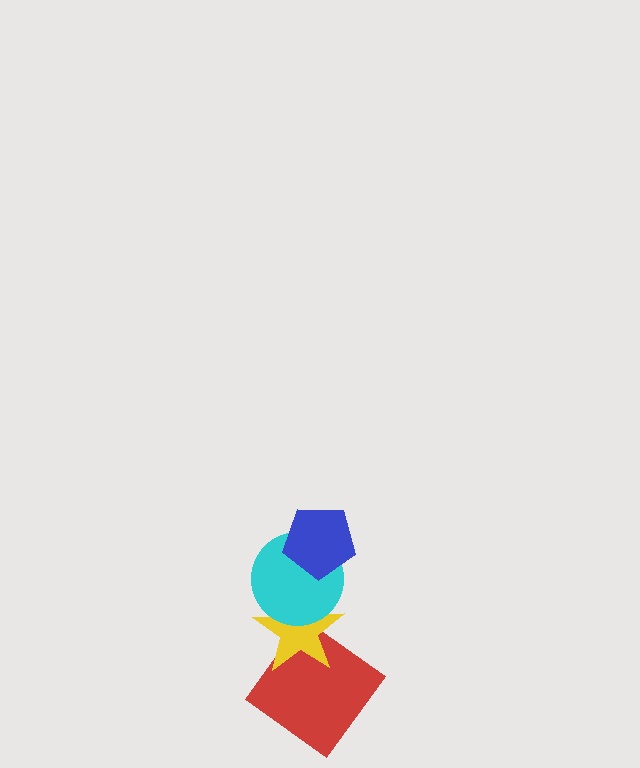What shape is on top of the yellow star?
The cyan circle is on top of the yellow star.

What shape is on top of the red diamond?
The yellow star is on top of the red diamond.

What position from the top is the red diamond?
The red diamond is 4th from the top.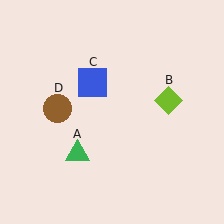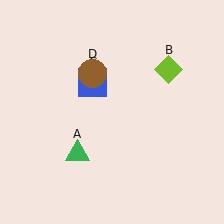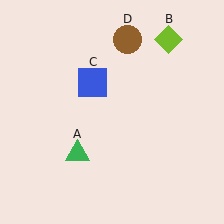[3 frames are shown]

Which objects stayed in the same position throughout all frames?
Green triangle (object A) and blue square (object C) remained stationary.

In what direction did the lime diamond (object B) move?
The lime diamond (object B) moved up.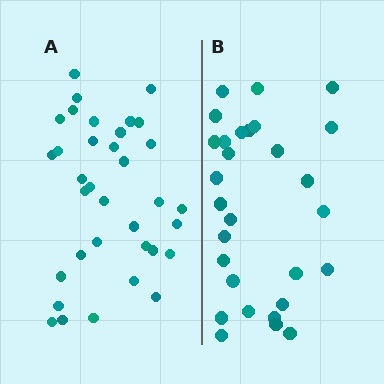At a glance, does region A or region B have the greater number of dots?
Region A (the left region) has more dots.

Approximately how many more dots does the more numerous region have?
Region A has about 6 more dots than region B.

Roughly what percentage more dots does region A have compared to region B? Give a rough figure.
About 20% more.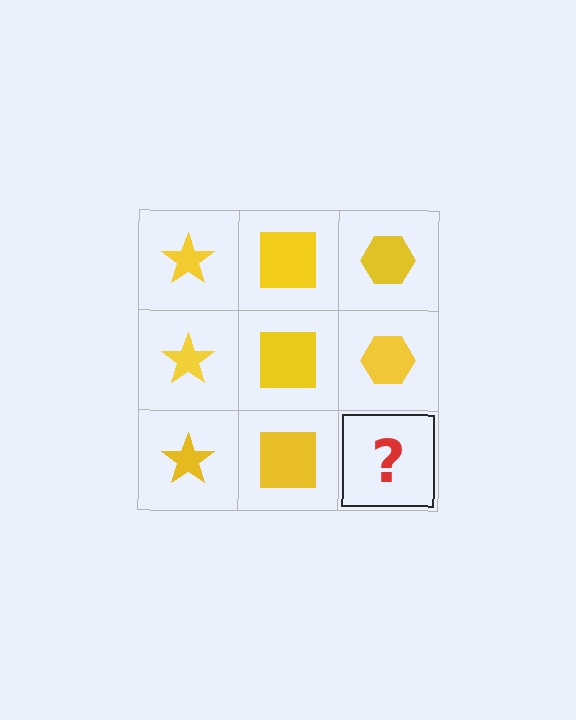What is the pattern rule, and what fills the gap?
The rule is that each column has a consistent shape. The gap should be filled with a yellow hexagon.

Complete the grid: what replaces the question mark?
The question mark should be replaced with a yellow hexagon.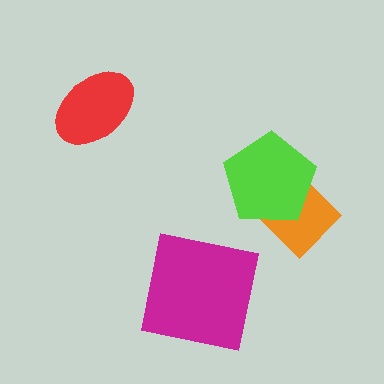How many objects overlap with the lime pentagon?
1 object overlaps with the lime pentagon.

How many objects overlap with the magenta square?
0 objects overlap with the magenta square.